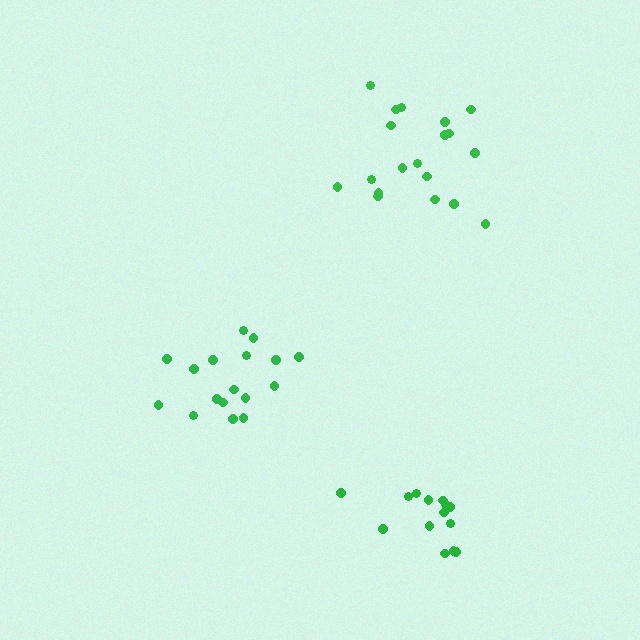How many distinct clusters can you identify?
There are 3 distinct clusters.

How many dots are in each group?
Group 1: 17 dots, Group 2: 14 dots, Group 3: 19 dots (50 total).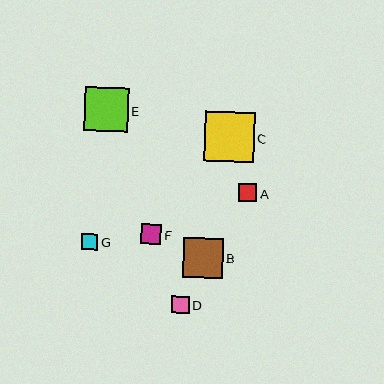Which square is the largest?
Square C is the largest with a size of approximately 50 pixels.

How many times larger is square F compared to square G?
Square F is approximately 1.3 times the size of square G.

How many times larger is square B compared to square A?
Square B is approximately 2.2 times the size of square A.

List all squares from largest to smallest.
From largest to smallest: C, E, B, F, A, D, G.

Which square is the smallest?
Square G is the smallest with a size of approximately 16 pixels.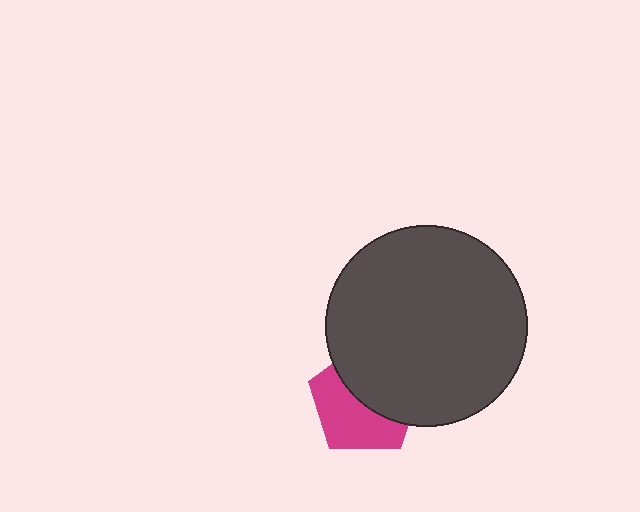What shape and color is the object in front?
The object in front is a dark gray circle.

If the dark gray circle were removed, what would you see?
You would see the complete magenta pentagon.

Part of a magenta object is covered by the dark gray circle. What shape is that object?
It is a pentagon.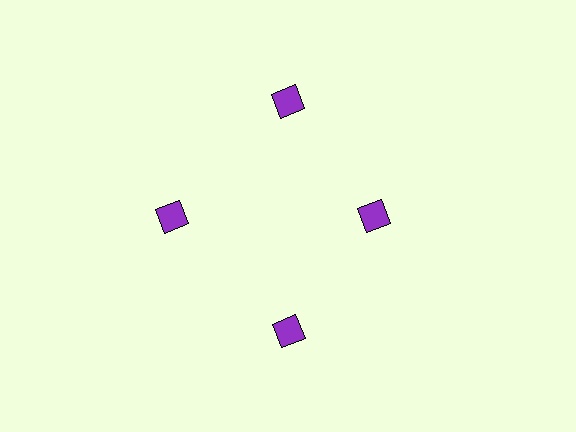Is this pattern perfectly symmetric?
No. The 4 purple diamonds are arranged in a ring, but one element near the 3 o'clock position is pulled inward toward the center, breaking the 4-fold rotational symmetry.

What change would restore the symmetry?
The symmetry would be restored by moving it outward, back onto the ring so that all 4 diamonds sit at equal angles and equal distance from the center.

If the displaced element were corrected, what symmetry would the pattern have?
It would have 4-fold rotational symmetry — the pattern would map onto itself every 90 degrees.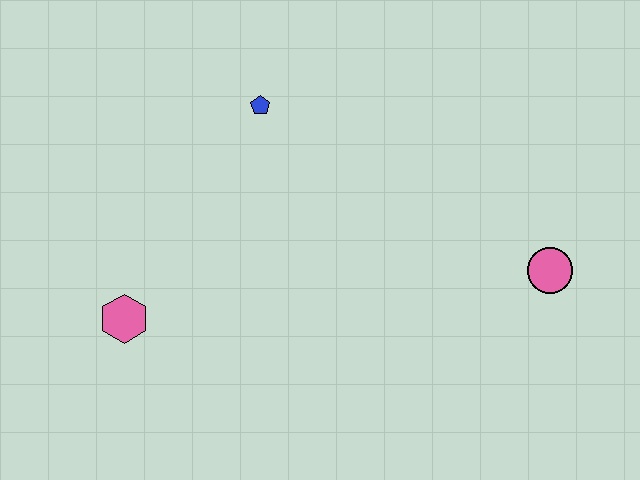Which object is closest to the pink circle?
The blue pentagon is closest to the pink circle.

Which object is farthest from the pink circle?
The pink hexagon is farthest from the pink circle.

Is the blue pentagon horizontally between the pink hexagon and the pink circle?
Yes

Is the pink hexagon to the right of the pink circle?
No